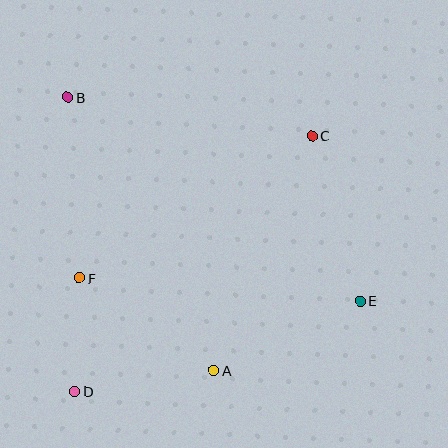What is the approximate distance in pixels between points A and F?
The distance between A and F is approximately 163 pixels.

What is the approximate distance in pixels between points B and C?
The distance between B and C is approximately 247 pixels.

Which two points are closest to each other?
Points D and F are closest to each other.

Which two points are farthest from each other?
Points B and E are farthest from each other.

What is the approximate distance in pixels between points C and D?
The distance between C and D is approximately 349 pixels.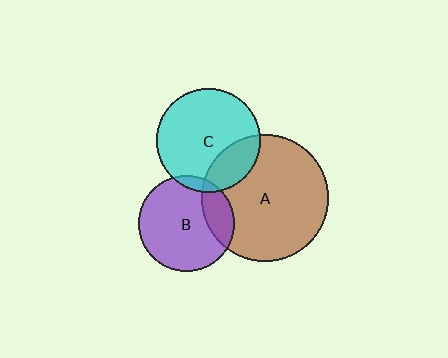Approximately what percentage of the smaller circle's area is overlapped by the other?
Approximately 20%.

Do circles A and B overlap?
Yes.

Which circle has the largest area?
Circle A (brown).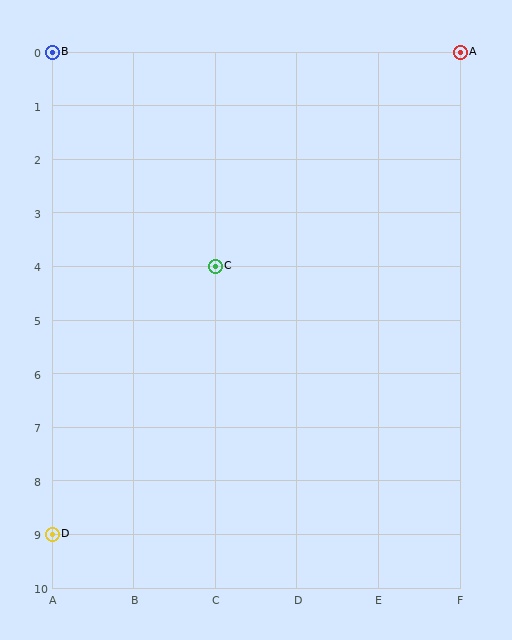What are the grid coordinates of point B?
Point B is at grid coordinates (A, 0).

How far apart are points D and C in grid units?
Points D and C are 2 columns and 5 rows apart (about 5.4 grid units diagonally).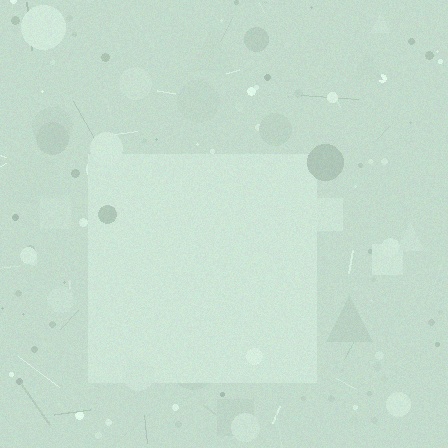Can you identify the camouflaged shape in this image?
The camouflaged shape is a square.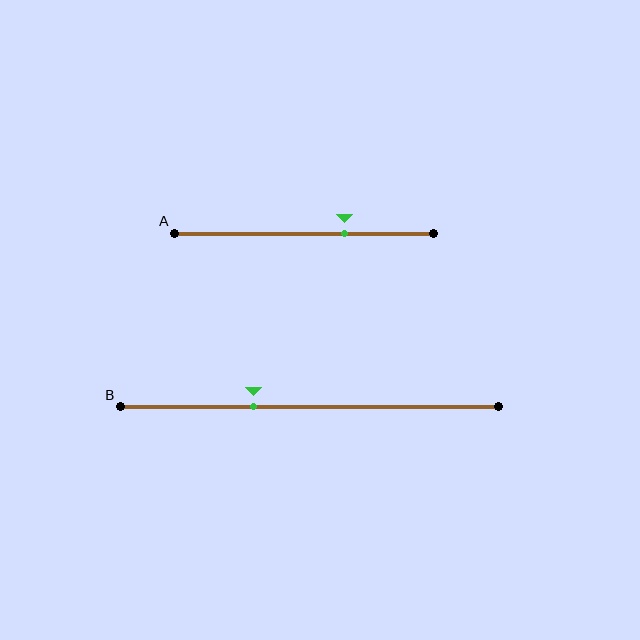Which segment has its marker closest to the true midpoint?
Segment B has its marker closest to the true midpoint.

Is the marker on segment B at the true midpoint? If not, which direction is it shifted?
No, the marker on segment B is shifted to the left by about 15% of the segment length.